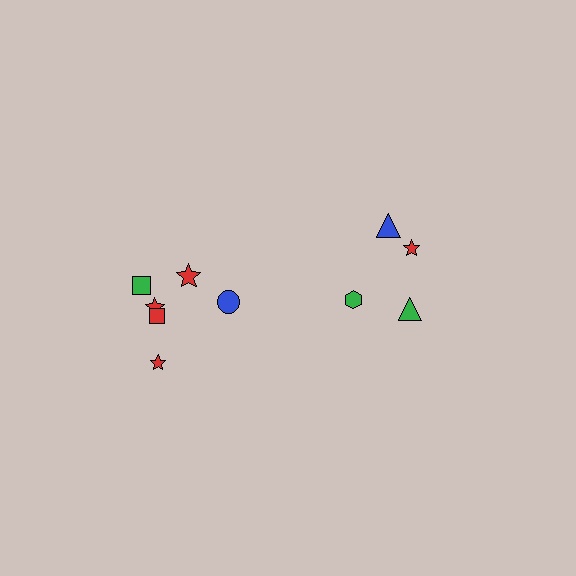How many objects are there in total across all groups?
There are 10 objects.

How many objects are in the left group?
There are 6 objects.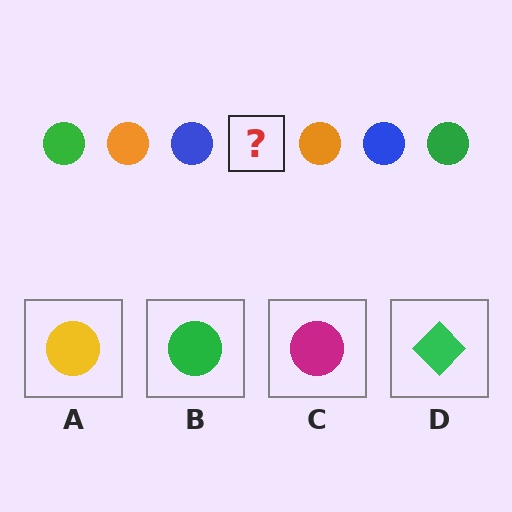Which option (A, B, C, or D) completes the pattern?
B.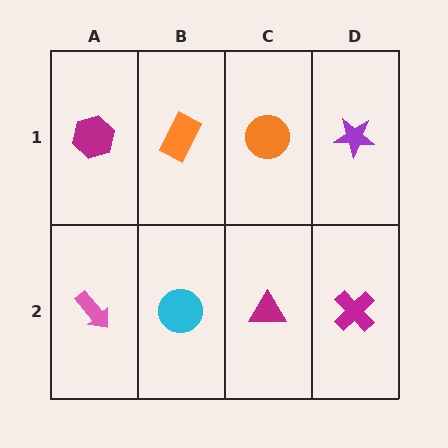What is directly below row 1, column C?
A magenta triangle.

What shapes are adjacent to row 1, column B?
A cyan circle (row 2, column B), a magenta hexagon (row 1, column A), an orange circle (row 1, column C).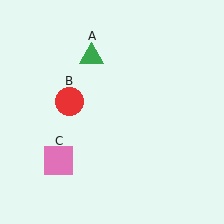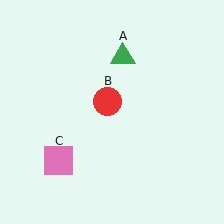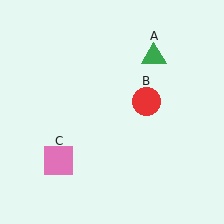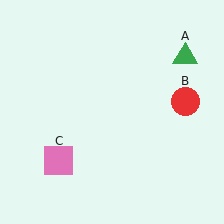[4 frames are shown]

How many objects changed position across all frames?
2 objects changed position: green triangle (object A), red circle (object B).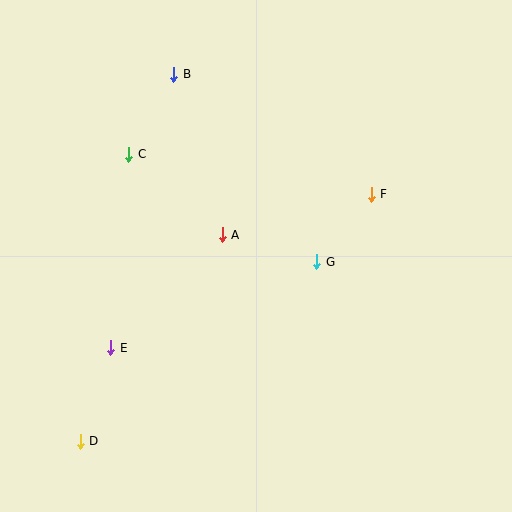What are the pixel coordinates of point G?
Point G is at (317, 262).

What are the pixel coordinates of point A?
Point A is at (222, 235).